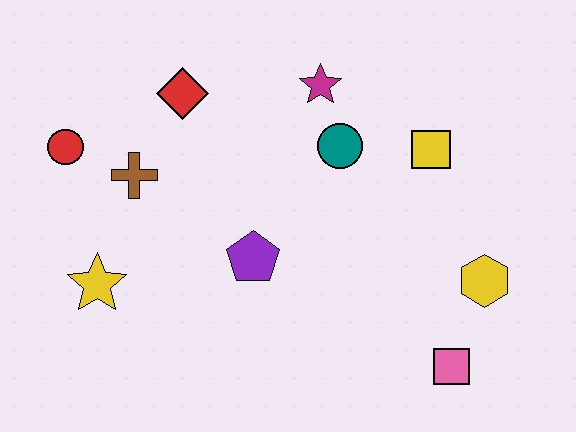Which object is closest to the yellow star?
The brown cross is closest to the yellow star.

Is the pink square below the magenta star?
Yes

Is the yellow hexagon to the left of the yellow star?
No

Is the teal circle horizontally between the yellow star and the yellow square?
Yes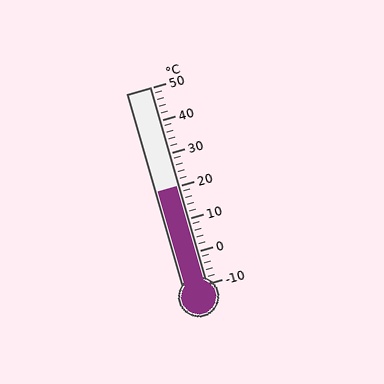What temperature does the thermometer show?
The thermometer shows approximately 20°C.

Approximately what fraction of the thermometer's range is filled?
The thermometer is filled to approximately 50% of its range.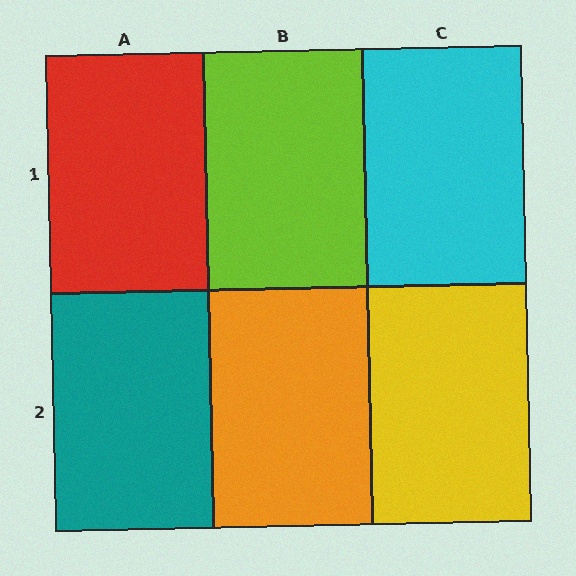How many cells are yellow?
1 cell is yellow.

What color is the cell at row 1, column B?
Lime.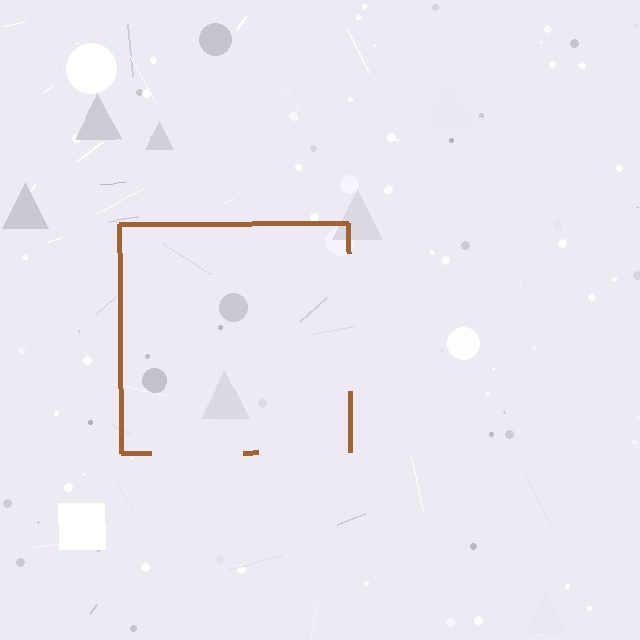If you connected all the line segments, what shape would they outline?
They would outline a square.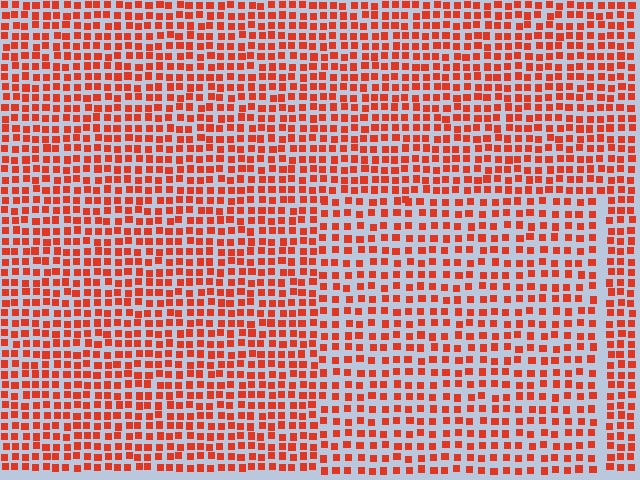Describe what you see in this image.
The image contains small red elements arranged at two different densities. A rectangle-shaped region is visible where the elements are less densely packed than the surrounding area.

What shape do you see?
I see a rectangle.